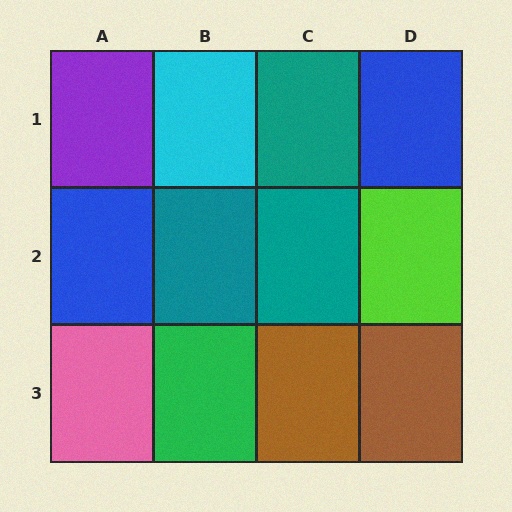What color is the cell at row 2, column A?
Blue.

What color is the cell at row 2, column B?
Teal.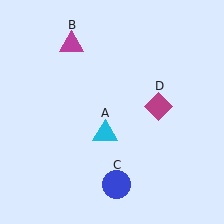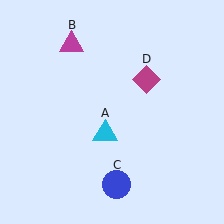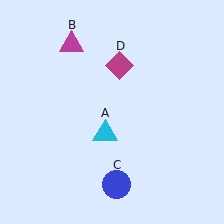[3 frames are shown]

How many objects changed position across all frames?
1 object changed position: magenta diamond (object D).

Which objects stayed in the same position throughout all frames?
Cyan triangle (object A) and magenta triangle (object B) and blue circle (object C) remained stationary.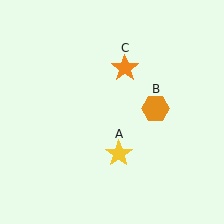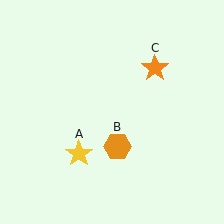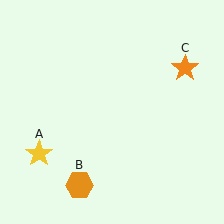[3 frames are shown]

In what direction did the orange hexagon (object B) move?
The orange hexagon (object B) moved down and to the left.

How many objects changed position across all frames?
3 objects changed position: yellow star (object A), orange hexagon (object B), orange star (object C).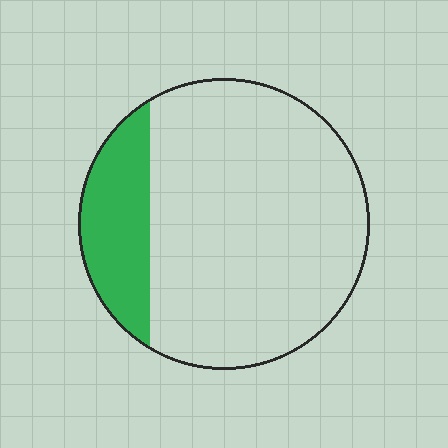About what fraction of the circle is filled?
About one fifth (1/5).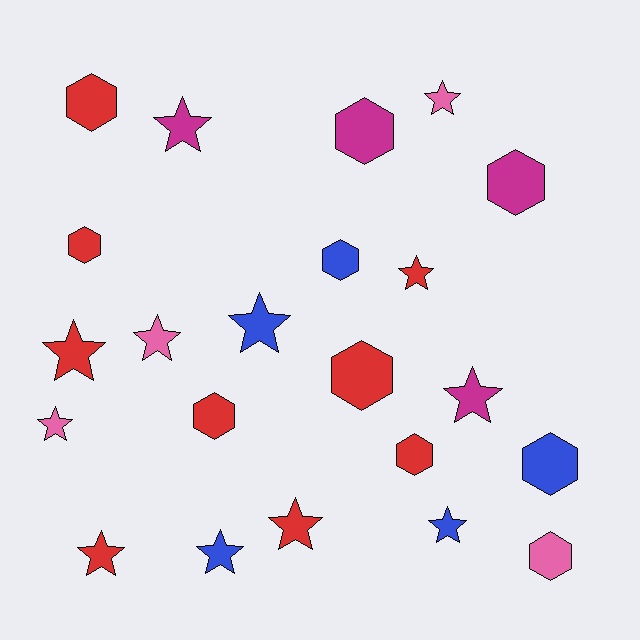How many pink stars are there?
There are 3 pink stars.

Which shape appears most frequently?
Star, with 12 objects.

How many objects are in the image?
There are 22 objects.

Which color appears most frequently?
Red, with 9 objects.